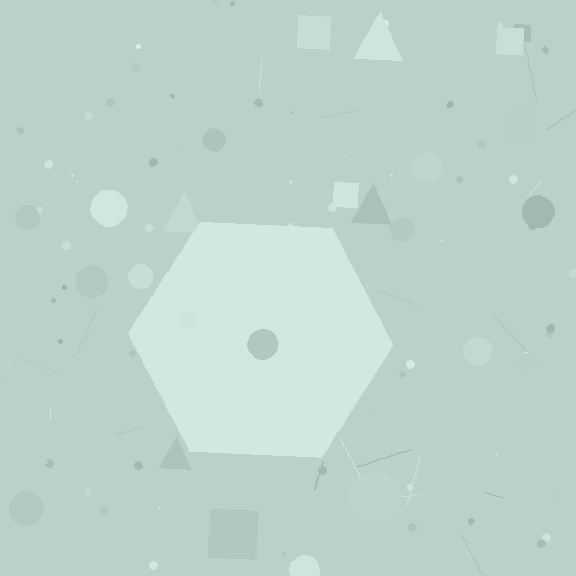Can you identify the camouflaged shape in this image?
The camouflaged shape is a hexagon.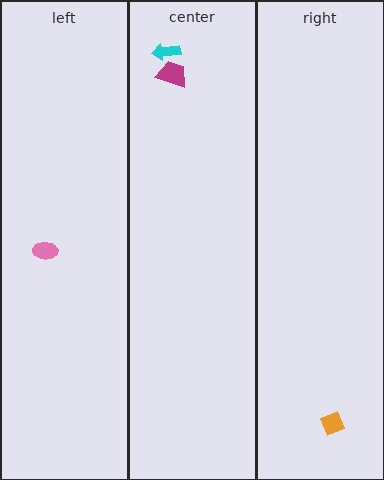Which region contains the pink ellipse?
The left region.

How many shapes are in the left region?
1.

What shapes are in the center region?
The magenta trapezoid, the cyan arrow.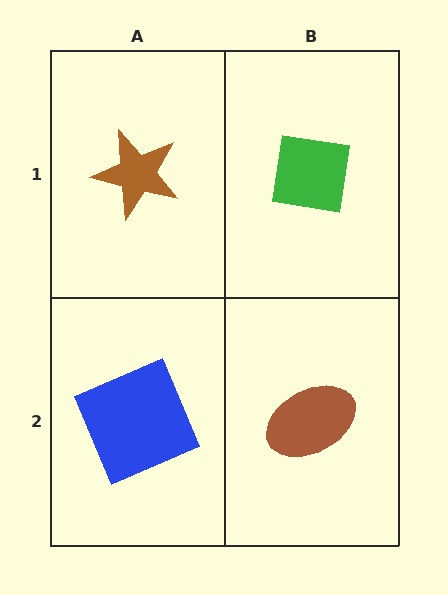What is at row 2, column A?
A blue square.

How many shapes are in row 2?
2 shapes.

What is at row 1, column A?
A brown star.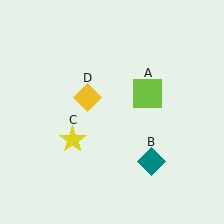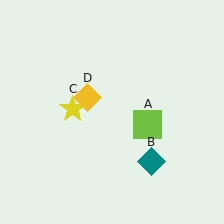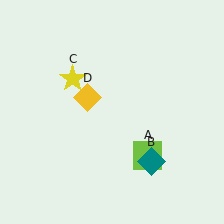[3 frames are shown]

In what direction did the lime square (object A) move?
The lime square (object A) moved down.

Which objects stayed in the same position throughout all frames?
Teal diamond (object B) and yellow diamond (object D) remained stationary.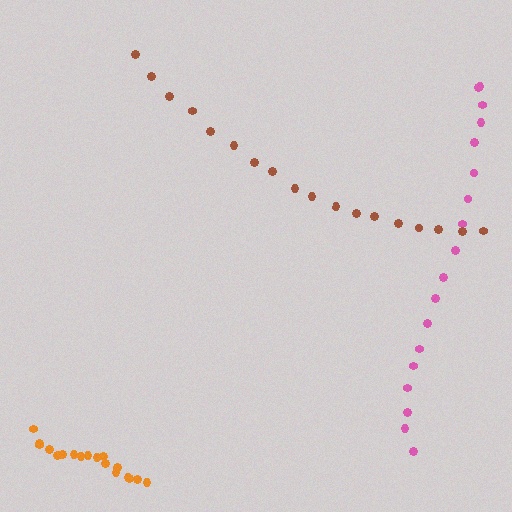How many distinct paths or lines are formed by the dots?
There are 3 distinct paths.